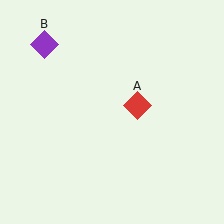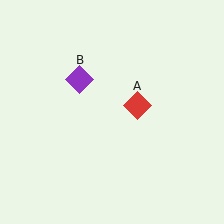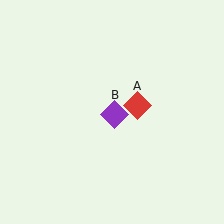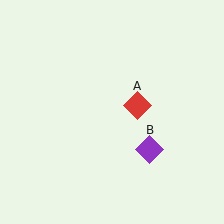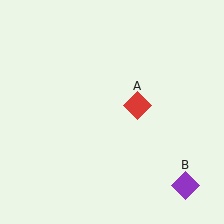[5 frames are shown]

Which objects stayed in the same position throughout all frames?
Red diamond (object A) remained stationary.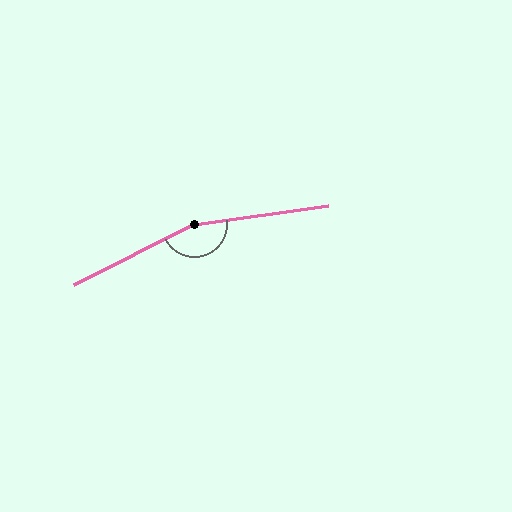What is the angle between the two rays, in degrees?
Approximately 161 degrees.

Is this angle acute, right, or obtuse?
It is obtuse.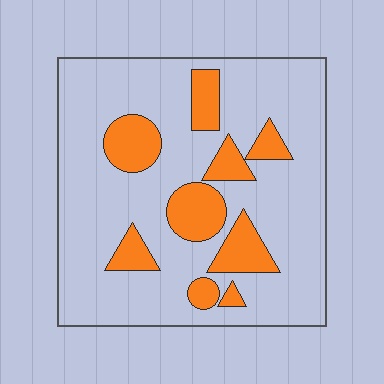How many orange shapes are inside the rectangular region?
9.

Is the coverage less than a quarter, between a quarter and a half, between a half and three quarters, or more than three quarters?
Less than a quarter.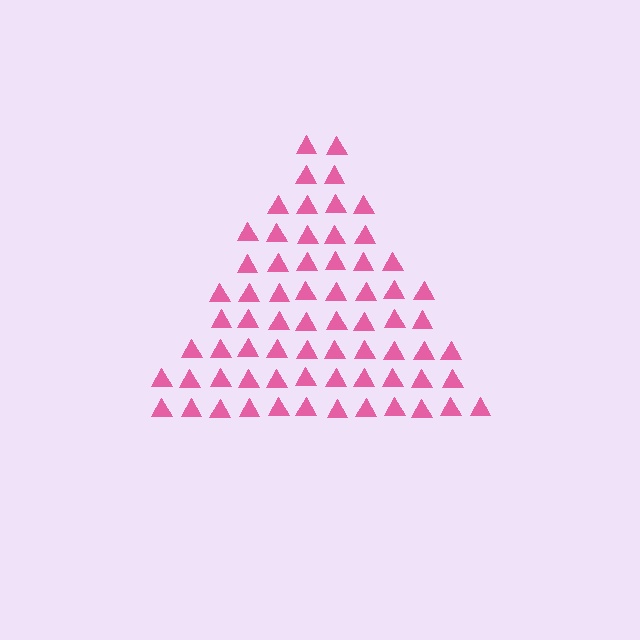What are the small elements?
The small elements are triangles.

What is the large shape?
The large shape is a triangle.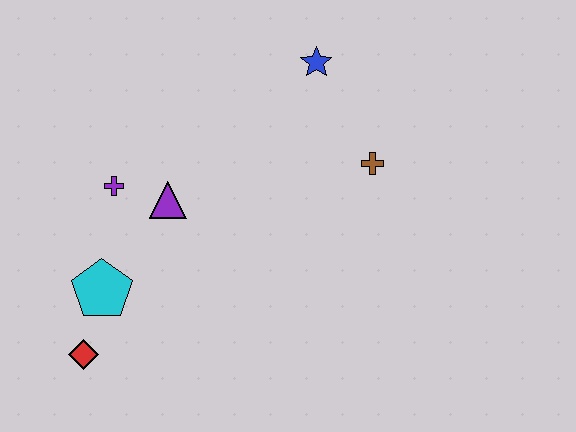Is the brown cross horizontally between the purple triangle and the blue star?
No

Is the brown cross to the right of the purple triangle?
Yes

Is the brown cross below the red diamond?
No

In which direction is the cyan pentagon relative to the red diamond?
The cyan pentagon is above the red diamond.